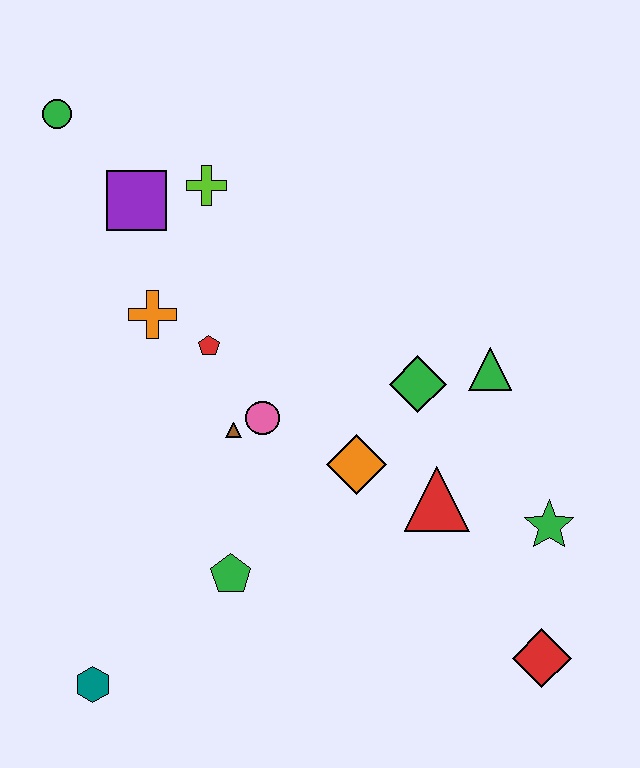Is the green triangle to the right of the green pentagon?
Yes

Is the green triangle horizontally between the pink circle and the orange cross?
No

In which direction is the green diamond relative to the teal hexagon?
The green diamond is to the right of the teal hexagon.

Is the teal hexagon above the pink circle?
No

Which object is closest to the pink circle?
The brown triangle is closest to the pink circle.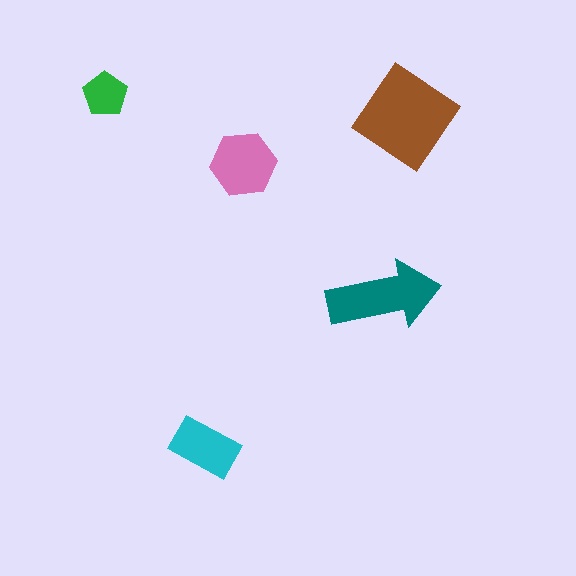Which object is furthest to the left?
The green pentagon is leftmost.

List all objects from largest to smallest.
The brown diamond, the teal arrow, the pink hexagon, the cyan rectangle, the green pentagon.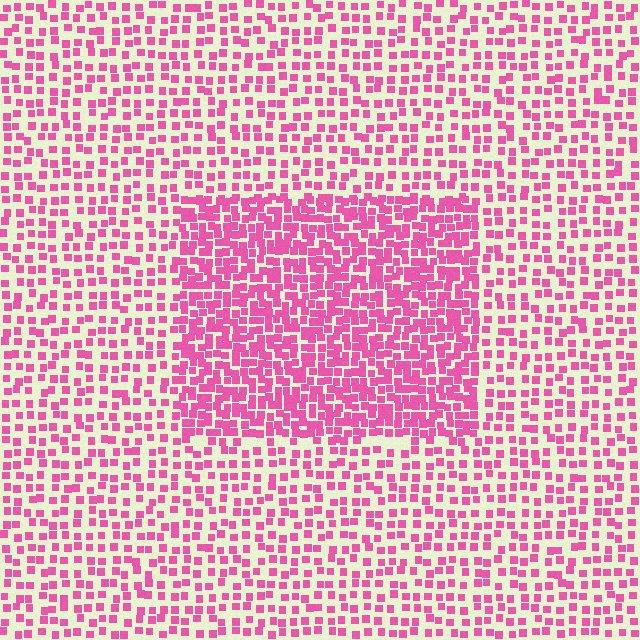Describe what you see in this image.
The image contains small pink elements arranged at two different densities. A rectangle-shaped region is visible where the elements are more densely packed than the surrounding area.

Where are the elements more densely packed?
The elements are more densely packed inside the rectangle boundary.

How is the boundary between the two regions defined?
The boundary is defined by a change in element density (approximately 2.0x ratio). All elements are the same color, size, and shape.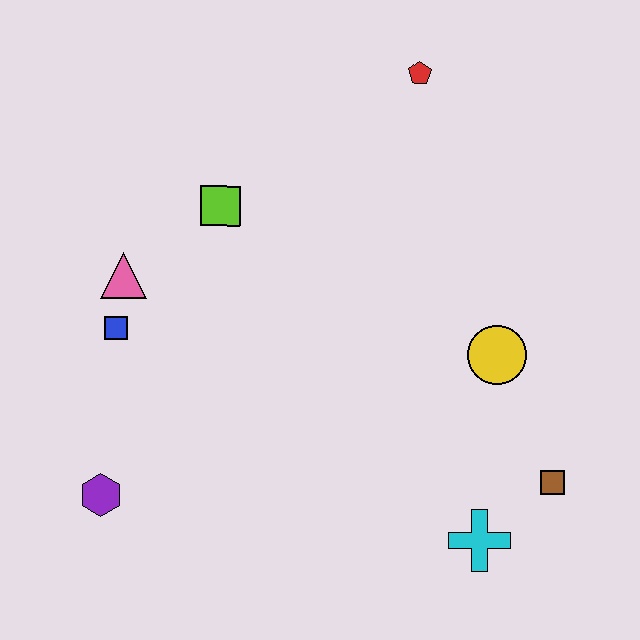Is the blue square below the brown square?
No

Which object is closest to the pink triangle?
The blue square is closest to the pink triangle.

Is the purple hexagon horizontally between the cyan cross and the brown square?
No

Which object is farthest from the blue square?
The brown square is farthest from the blue square.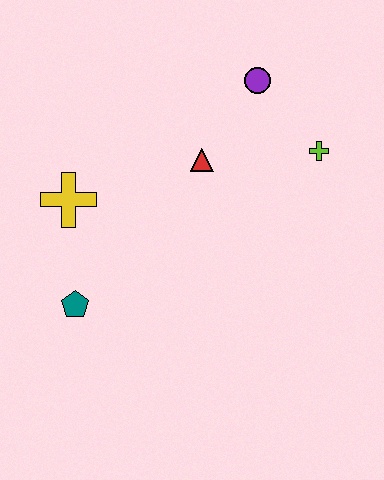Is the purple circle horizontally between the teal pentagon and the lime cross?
Yes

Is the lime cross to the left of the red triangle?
No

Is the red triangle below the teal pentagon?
No